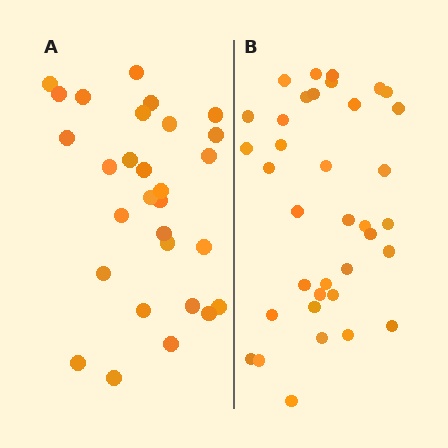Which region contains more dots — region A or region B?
Region B (the right region) has more dots.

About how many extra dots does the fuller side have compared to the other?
Region B has roughly 8 or so more dots than region A.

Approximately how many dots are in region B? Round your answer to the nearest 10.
About 40 dots. (The exact count is 36, which rounds to 40.)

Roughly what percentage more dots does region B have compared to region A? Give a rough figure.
About 25% more.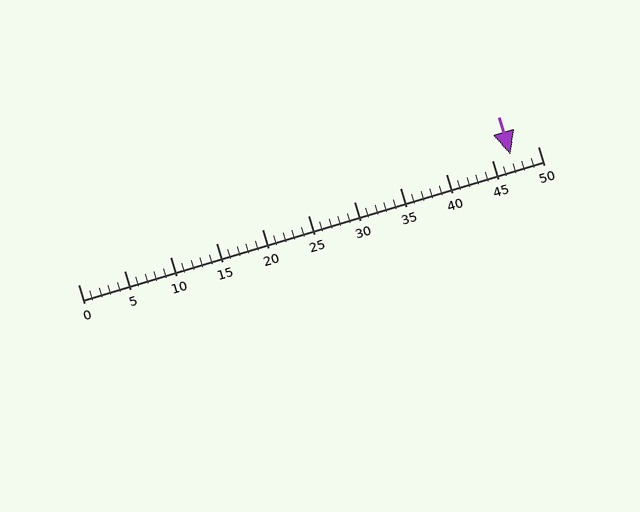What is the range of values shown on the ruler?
The ruler shows values from 0 to 50.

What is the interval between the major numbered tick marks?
The major tick marks are spaced 5 units apart.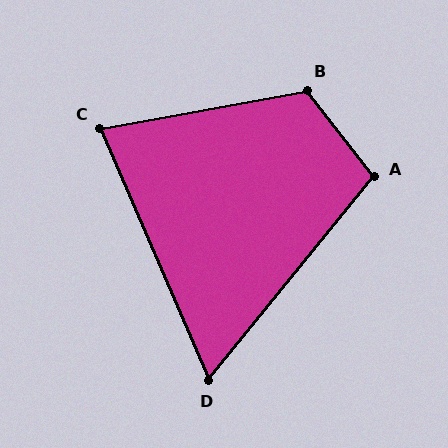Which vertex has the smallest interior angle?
D, at approximately 63 degrees.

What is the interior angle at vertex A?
Approximately 103 degrees (obtuse).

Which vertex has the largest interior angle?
B, at approximately 117 degrees.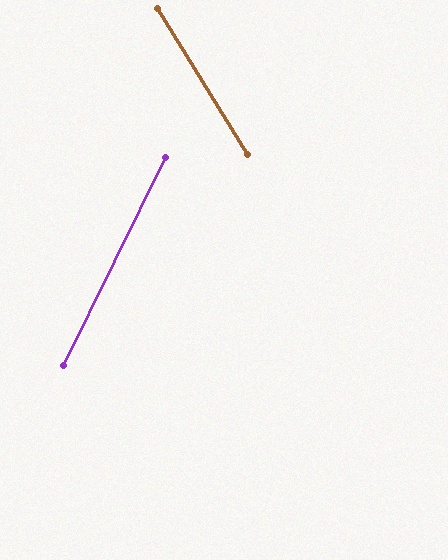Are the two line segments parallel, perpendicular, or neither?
Neither parallel nor perpendicular — they differ by about 58°.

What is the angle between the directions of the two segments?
Approximately 58 degrees.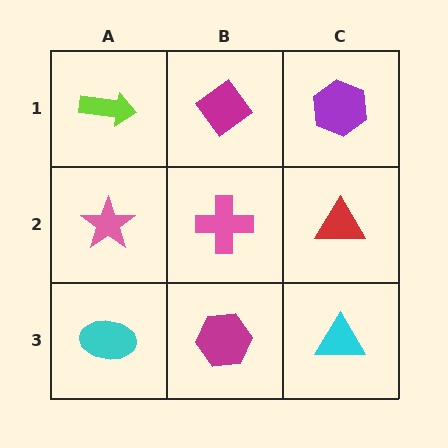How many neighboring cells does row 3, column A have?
2.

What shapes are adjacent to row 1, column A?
A pink star (row 2, column A), a magenta diamond (row 1, column B).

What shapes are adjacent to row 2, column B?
A magenta diamond (row 1, column B), a magenta hexagon (row 3, column B), a pink star (row 2, column A), a red triangle (row 2, column C).